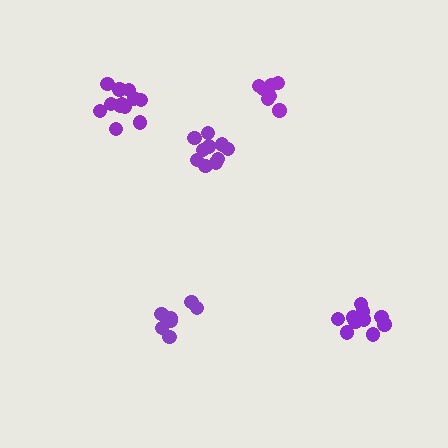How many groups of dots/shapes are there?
There are 5 groups.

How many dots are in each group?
Group 1: 7 dots, Group 2: 7 dots, Group 3: 10 dots, Group 4: 12 dots, Group 5: 11 dots (47 total).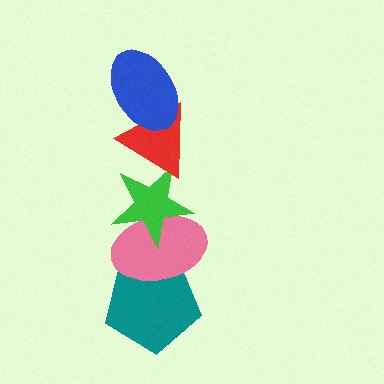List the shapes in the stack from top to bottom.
From top to bottom: the blue ellipse, the red triangle, the green star, the pink ellipse, the teal pentagon.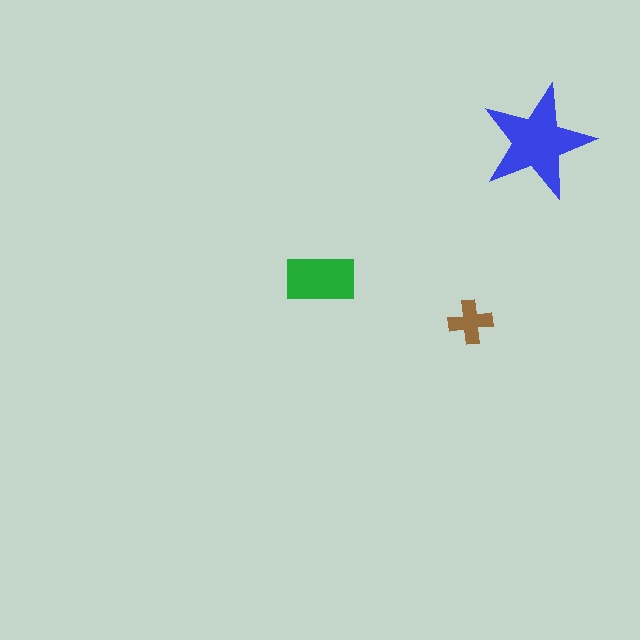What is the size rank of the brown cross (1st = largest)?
3rd.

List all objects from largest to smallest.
The blue star, the green rectangle, the brown cross.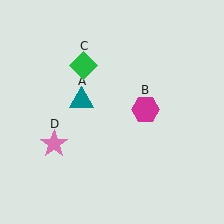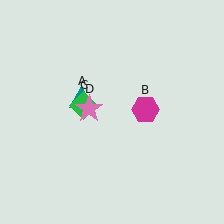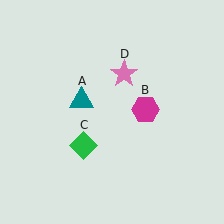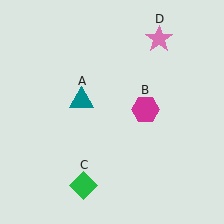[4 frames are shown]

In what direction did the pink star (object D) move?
The pink star (object D) moved up and to the right.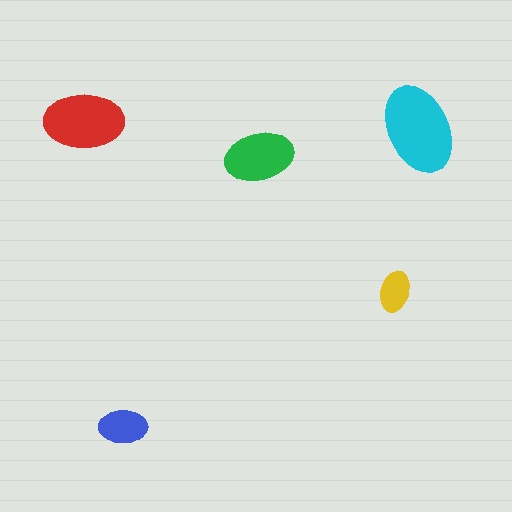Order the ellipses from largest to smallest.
the cyan one, the red one, the green one, the blue one, the yellow one.